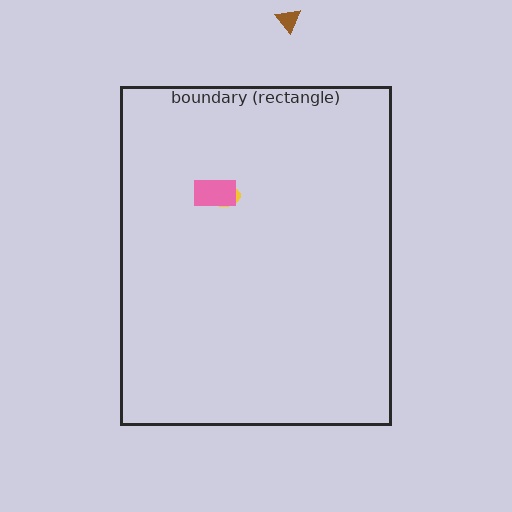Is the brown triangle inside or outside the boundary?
Outside.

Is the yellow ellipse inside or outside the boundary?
Inside.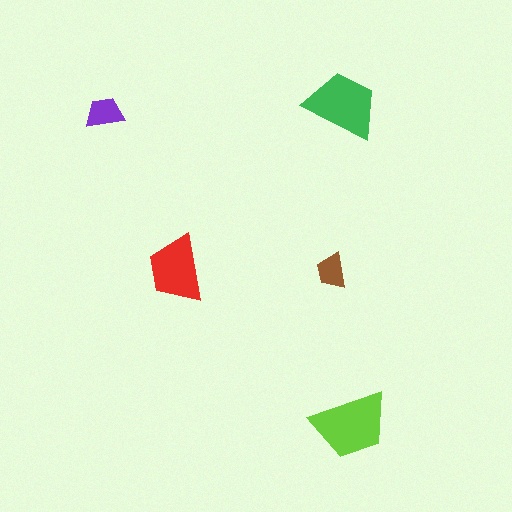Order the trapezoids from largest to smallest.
the lime one, the green one, the red one, the purple one, the brown one.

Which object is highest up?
The green trapezoid is topmost.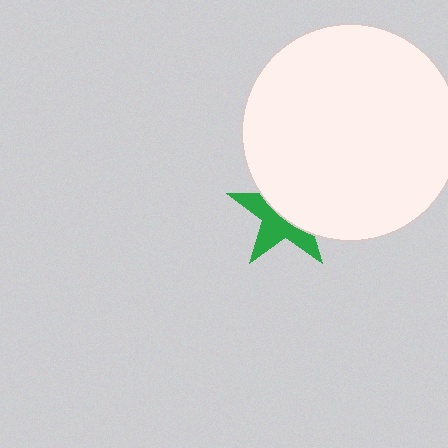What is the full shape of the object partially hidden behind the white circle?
The partially hidden object is a green star.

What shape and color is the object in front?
The object in front is a white circle.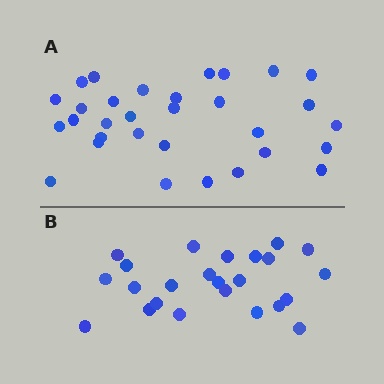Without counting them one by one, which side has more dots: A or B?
Region A (the top region) has more dots.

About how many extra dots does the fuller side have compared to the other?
Region A has roughly 8 or so more dots than region B.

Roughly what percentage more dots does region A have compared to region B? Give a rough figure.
About 30% more.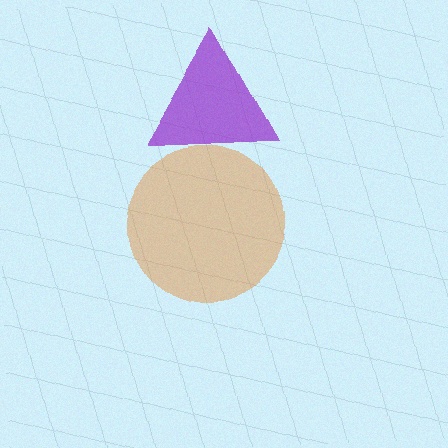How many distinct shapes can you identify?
There are 2 distinct shapes: a purple triangle, an orange circle.